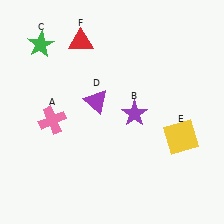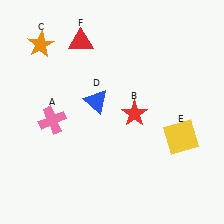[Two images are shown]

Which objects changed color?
B changed from purple to red. C changed from green to orange. D changed from purple to blue.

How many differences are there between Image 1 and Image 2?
There are 3 differences between the two images.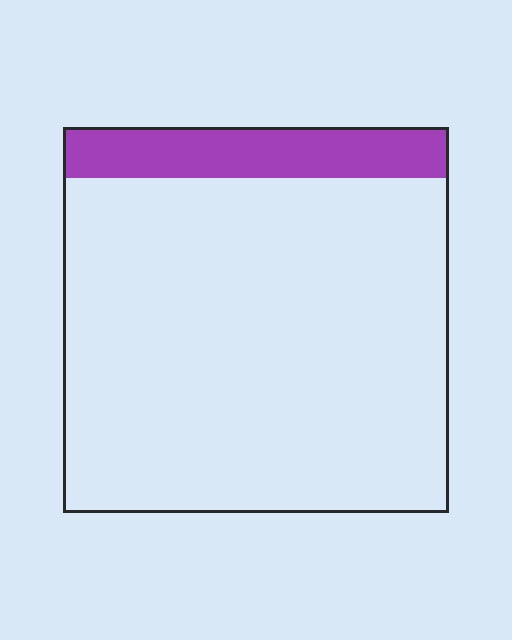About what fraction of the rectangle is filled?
About one eighth (1/8).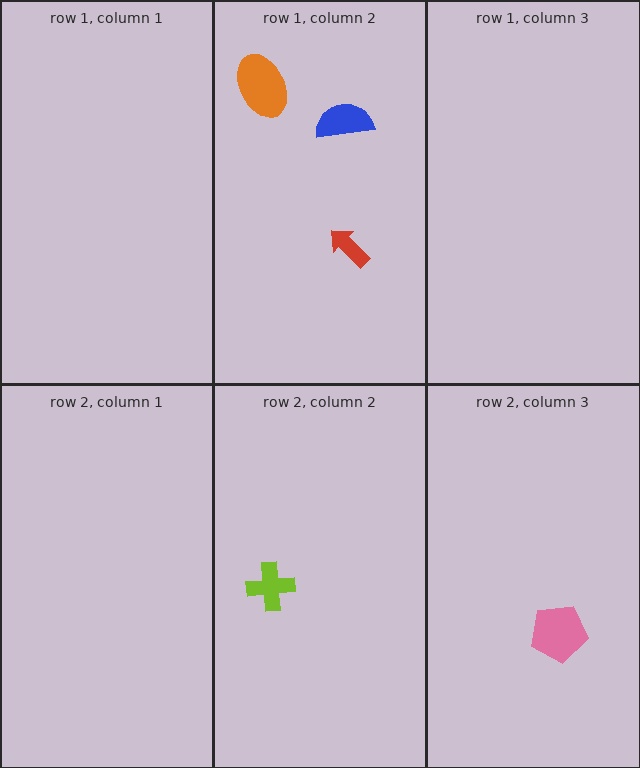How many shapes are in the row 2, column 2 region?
1.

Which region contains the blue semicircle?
The row 1, column 2 region.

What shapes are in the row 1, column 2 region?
The red arrow, the orange ellipse, the blue semicircle.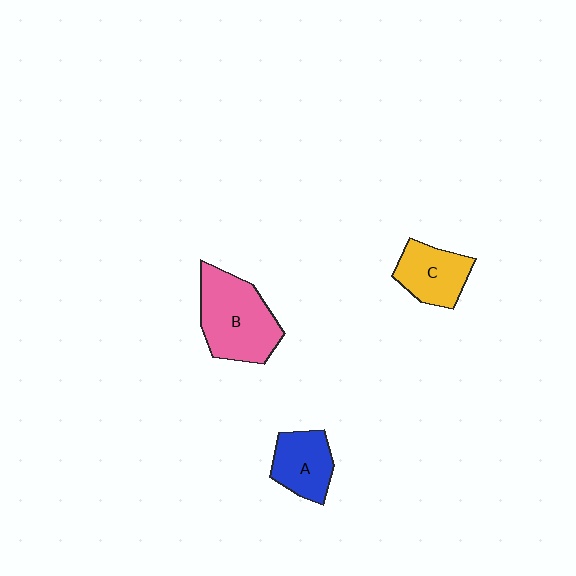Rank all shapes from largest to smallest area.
From largest to smallest: B (pink), C (yellow), A (blue).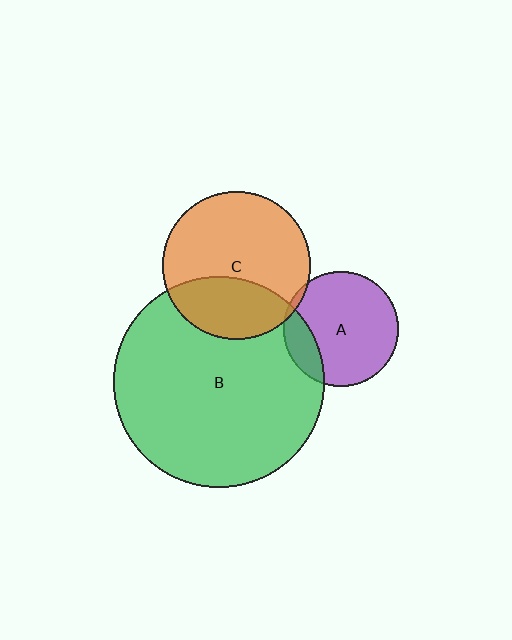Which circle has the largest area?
Circle B (green).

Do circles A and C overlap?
Yes.